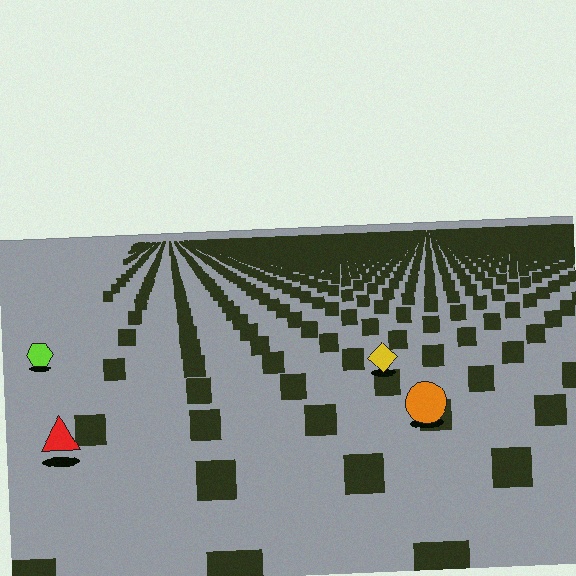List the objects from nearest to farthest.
From nearest to farthest: the red triangle, the orange circle, the yellow diamond, the lime hexagon.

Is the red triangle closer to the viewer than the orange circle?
Yes. The red triangle is closer — you can tell from the texture gradient: the ground texture is coarser near it.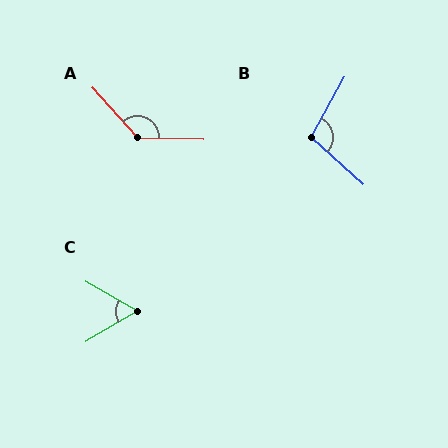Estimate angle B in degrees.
Approximately 104 degrees.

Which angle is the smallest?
C, at approximately 60 degrees.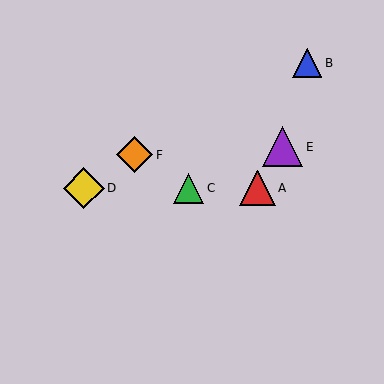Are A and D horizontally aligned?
Yes, both are at y≈188.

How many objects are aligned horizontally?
3 objects (A, C, D) are aligned horizontally.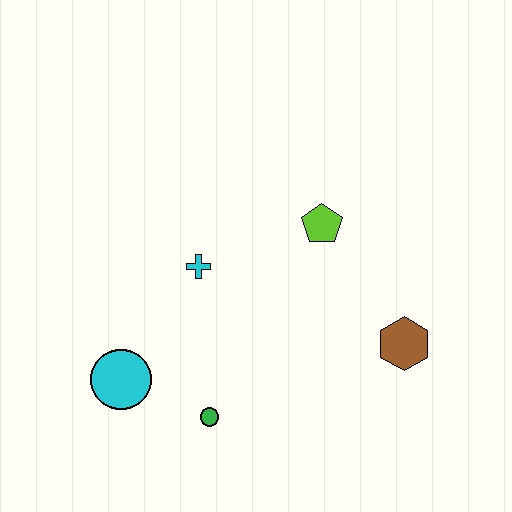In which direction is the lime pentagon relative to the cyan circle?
The lime pentagon is to the right of the cyan circle.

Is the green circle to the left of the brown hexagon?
Yes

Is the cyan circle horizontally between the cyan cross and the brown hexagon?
No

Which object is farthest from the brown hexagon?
The cyan circle is farthest from the brown hexagon.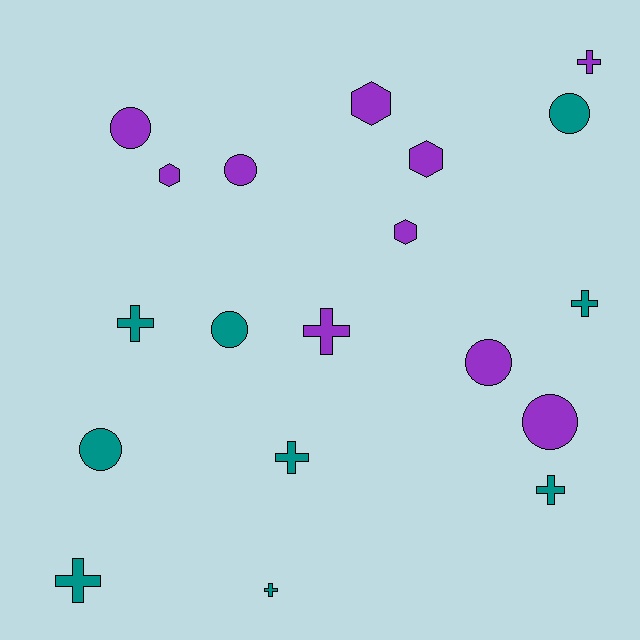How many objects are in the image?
There are 19 objects.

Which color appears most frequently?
Purple, with 10 objects.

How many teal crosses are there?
There are 6 teal crosses.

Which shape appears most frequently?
Cross, with 8 objects.